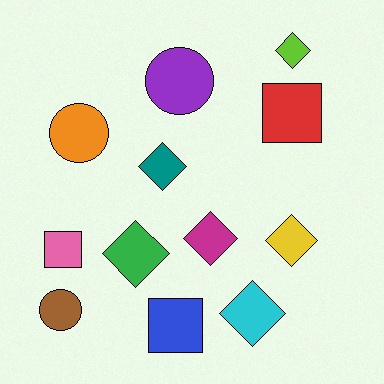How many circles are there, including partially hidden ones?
There are 3 circles.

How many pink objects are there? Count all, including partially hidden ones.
There is 1 pink object.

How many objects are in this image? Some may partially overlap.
There are 12 objects.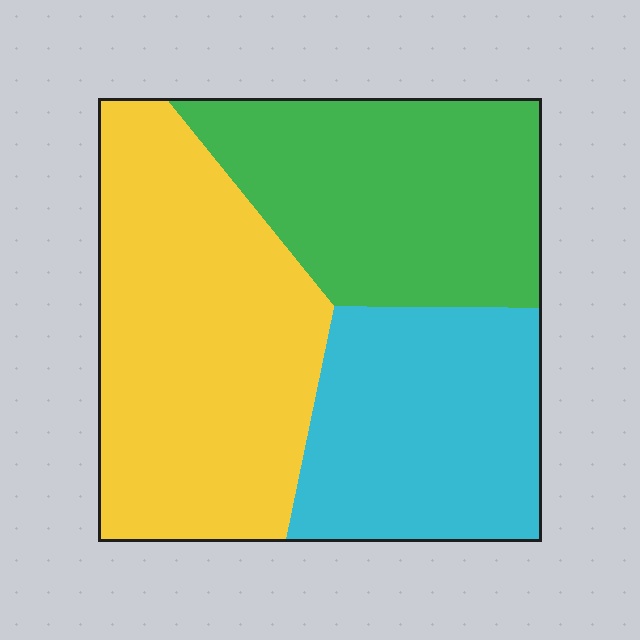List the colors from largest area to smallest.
From largest to smallest: yellow, green, cyan.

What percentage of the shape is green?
Green takes up about one third (1/3) of the shape.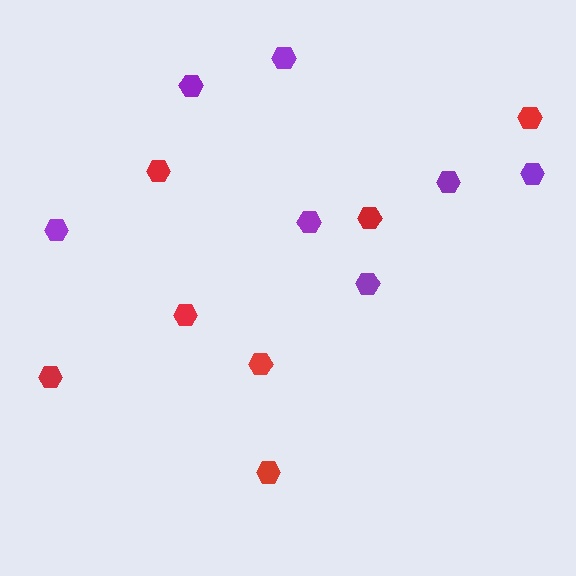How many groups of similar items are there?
There are 2 groups: one group of purple hexagons (7) and one group of red hexagons (7).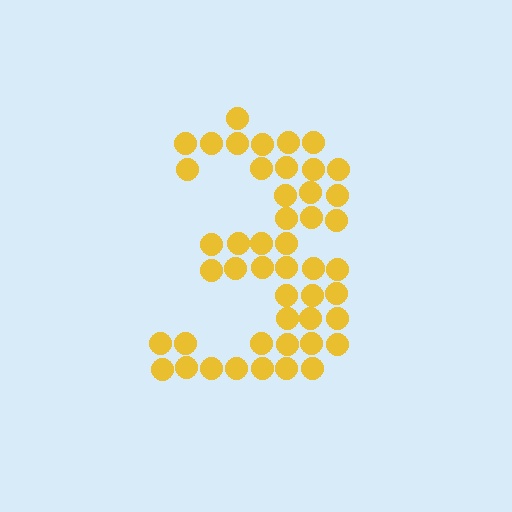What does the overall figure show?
The overall figure shows the digit 3.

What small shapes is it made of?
It is made of small circles.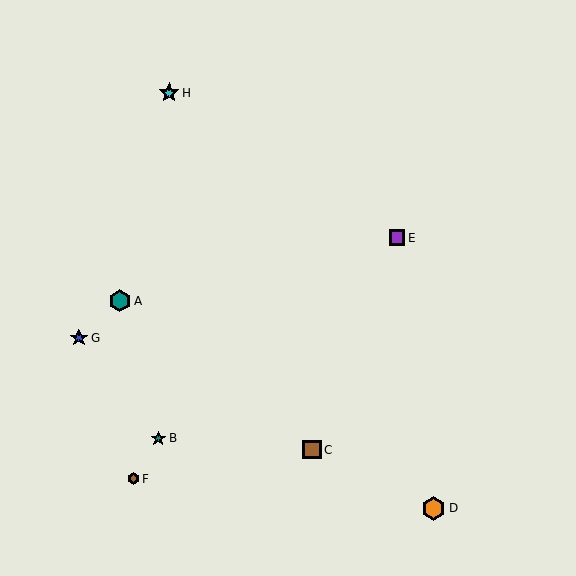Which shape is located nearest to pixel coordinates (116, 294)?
The teal hexagon (labeled A) at (120, 301) is nearest to that location.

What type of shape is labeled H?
Shape H is a cyan star.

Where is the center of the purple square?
The center of the purple square is at (397, 238).